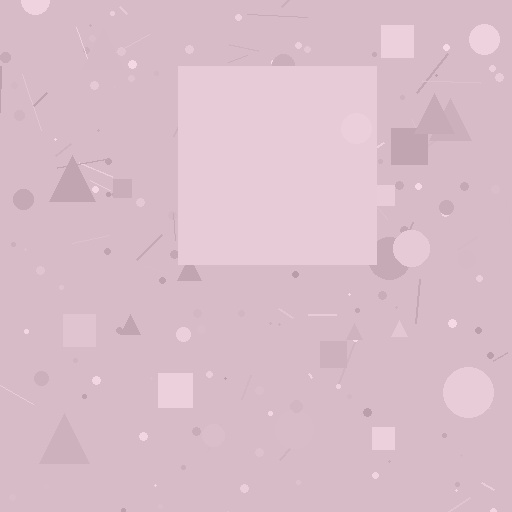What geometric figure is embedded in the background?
A square is embedded in the background.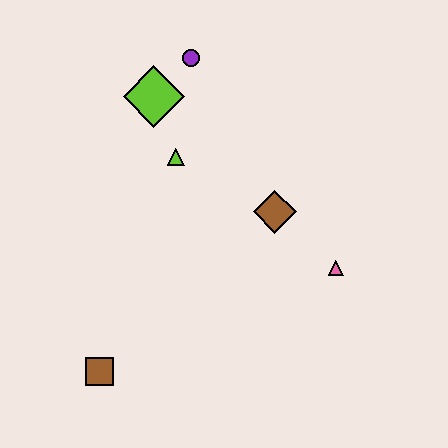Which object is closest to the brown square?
The lime triangle is closest to the brown square.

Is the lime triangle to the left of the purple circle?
Yes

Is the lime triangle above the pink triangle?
Yes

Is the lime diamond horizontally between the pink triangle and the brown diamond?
No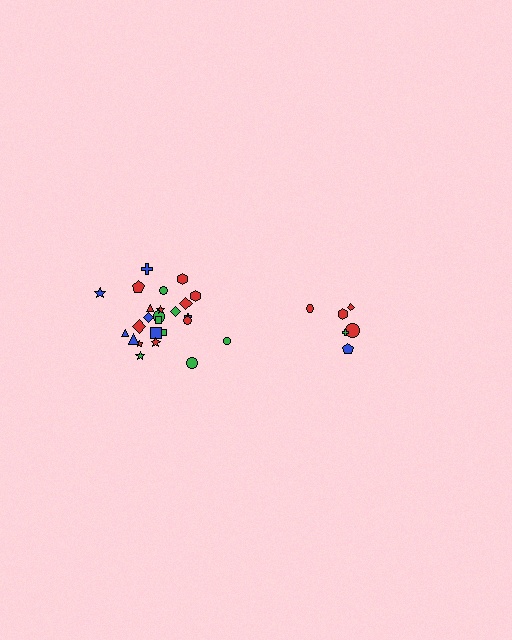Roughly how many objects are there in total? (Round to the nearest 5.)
Roughly 30 objects in total.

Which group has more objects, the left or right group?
The left group.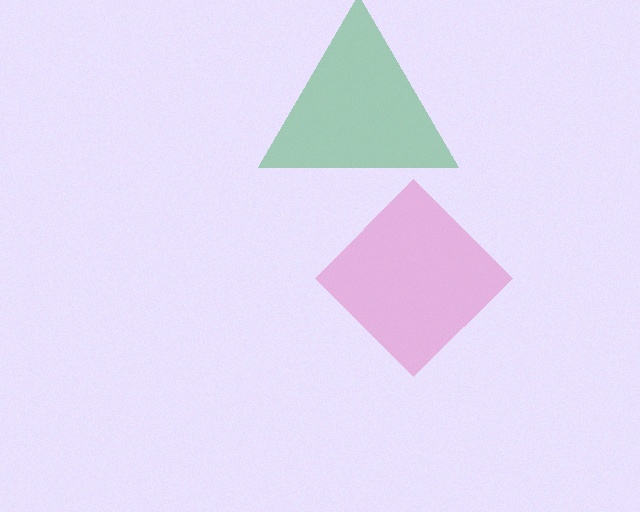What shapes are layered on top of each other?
The layered shapes are: a green triangle, a pink diamond.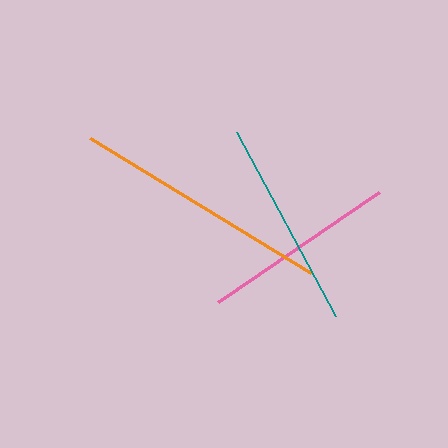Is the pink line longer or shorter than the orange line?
The orange line is longer than the pink line.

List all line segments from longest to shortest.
From longest to shortest: orange, teal, pink.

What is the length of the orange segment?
The orange segment is approximately 259 pixels long.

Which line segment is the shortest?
The pink line is the shortest at approximately 195 pixels.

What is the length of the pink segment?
The pink segment is approximately 195 pixels long.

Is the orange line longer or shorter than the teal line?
The orange line is longer than the teal line.